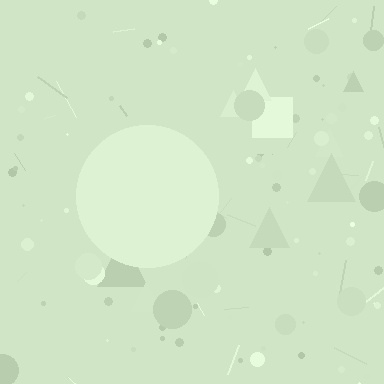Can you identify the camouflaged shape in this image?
The camouflaged shape is a circle.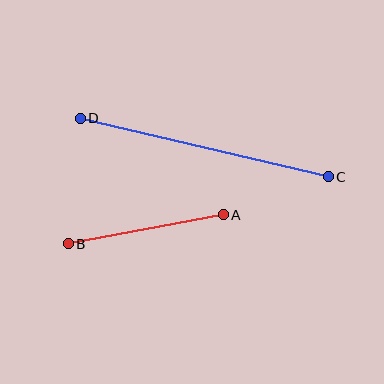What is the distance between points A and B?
The distance is approximately 158 pixels.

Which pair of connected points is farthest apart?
Points C and D are farthest apart.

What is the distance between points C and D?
The distance is approximately 255 pixels.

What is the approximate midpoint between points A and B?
The midpoint is at approximately (146, 229) pixels.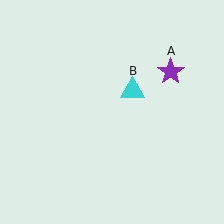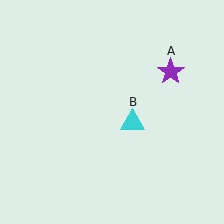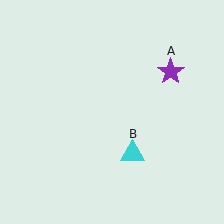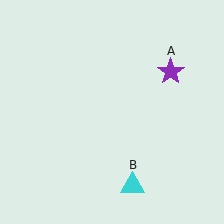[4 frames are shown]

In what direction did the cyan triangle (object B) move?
The cyan triangle (object B) moved down.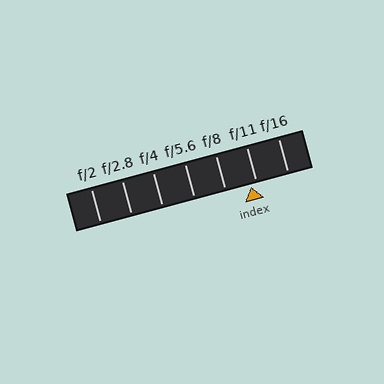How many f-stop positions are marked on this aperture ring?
There are 7 f-stop positions marked.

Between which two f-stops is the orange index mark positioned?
The index mark is between f/8 and f/11.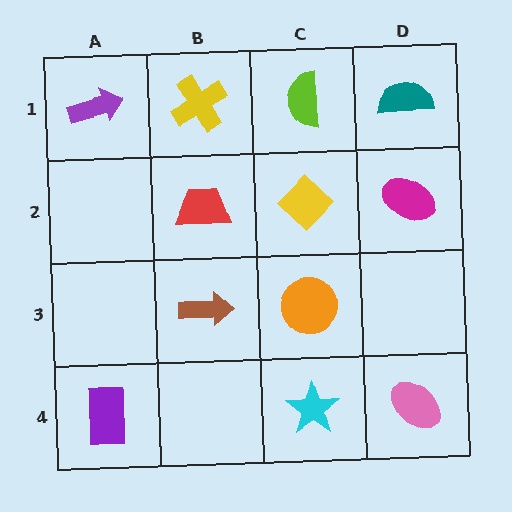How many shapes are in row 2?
3 shapes.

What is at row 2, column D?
A magenta ellipse.